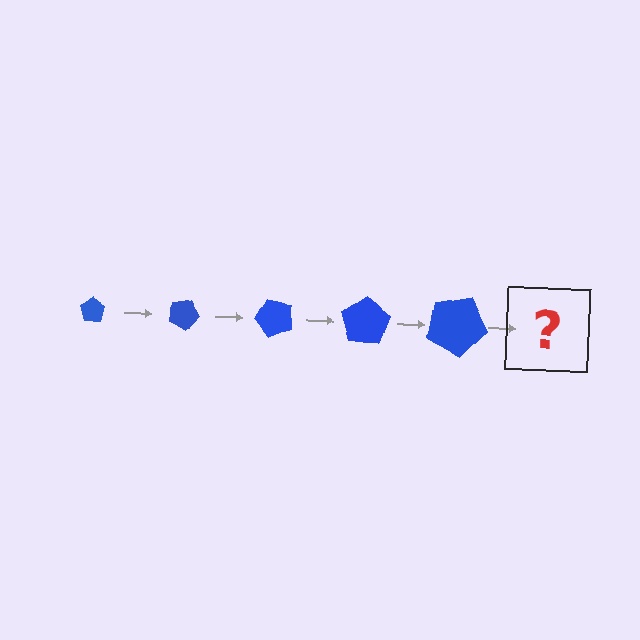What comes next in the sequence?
The next element should be a pentagon, larger than the previous one and rotated 125 degrees from the start.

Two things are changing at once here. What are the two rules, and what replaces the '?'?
The two rules are that the pentagon grows larger each step and it rotates 25 degrees each step. The '?' should be a pentagon, larger than the previous one and rotated 125 degrees from the start.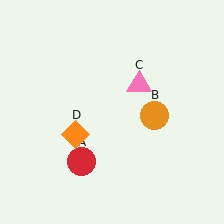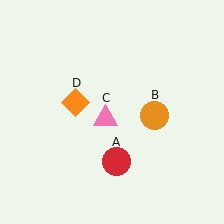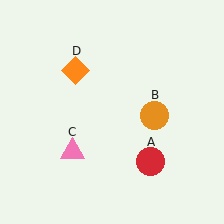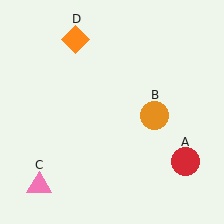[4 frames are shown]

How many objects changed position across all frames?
3 objects changed position: red circle (object A), pink triangle (object C), orange diamond (object D).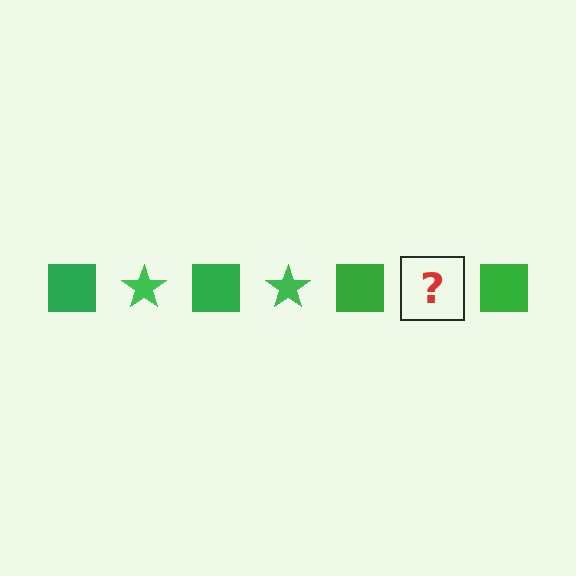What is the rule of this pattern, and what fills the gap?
The rule is that the pattern cycles through square, star shapes in green. The gap should be filled with a green star.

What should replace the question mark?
The question mark should be replaced with a green star.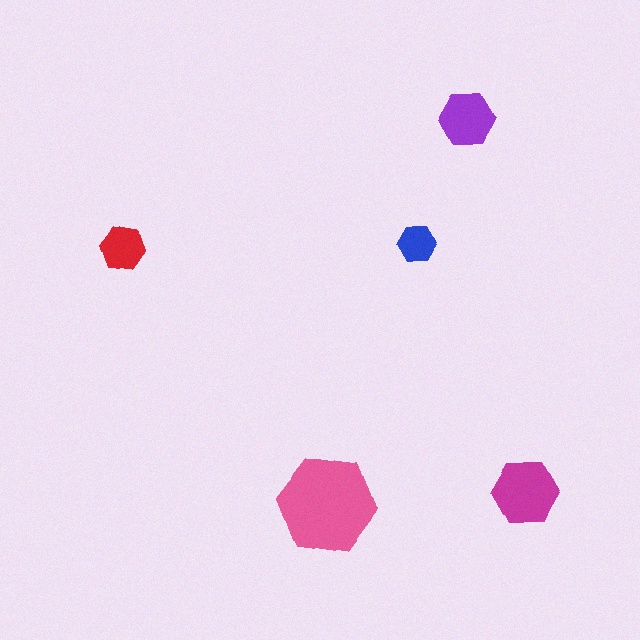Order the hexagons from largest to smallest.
the pink one, the magenta one, the purple one, the red one, the blue one.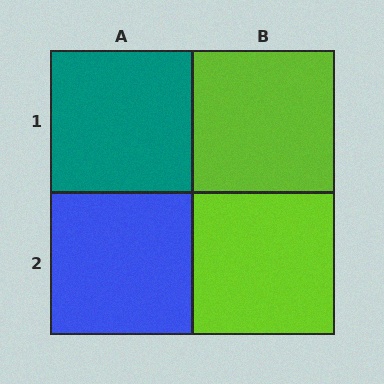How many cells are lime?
2 cells are lime.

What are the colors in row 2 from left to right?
Blue, lime.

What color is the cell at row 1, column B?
Lime.